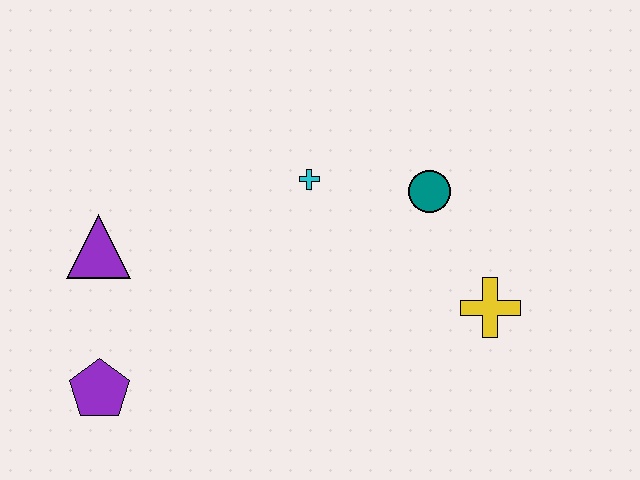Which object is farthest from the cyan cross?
The purple pentagon is farthest from the cyan cross.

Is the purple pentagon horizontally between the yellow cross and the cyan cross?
No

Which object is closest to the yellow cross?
The teal circle is closest to the yellow cross.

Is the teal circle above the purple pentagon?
Yes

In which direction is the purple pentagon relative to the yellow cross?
The purple pentagon is to the left of the yellow cross.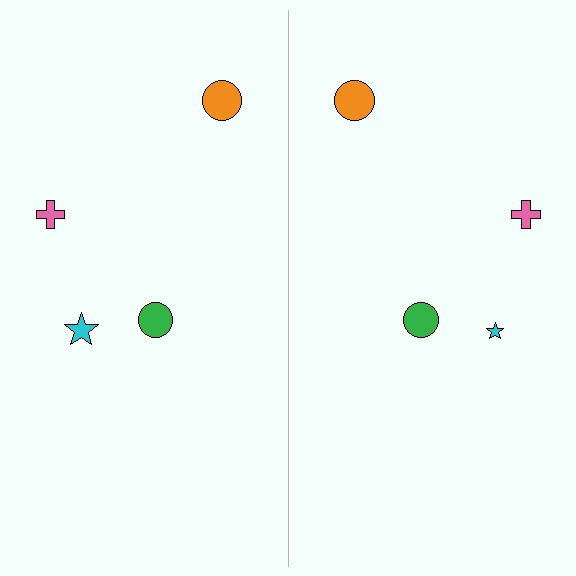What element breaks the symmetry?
The cyan star on the right side has a different size than its mirror counterpart.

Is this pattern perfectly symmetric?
No, the pattern is not perfectly symmetric. The cyan star on the right side has a different size than its mirror counterpart.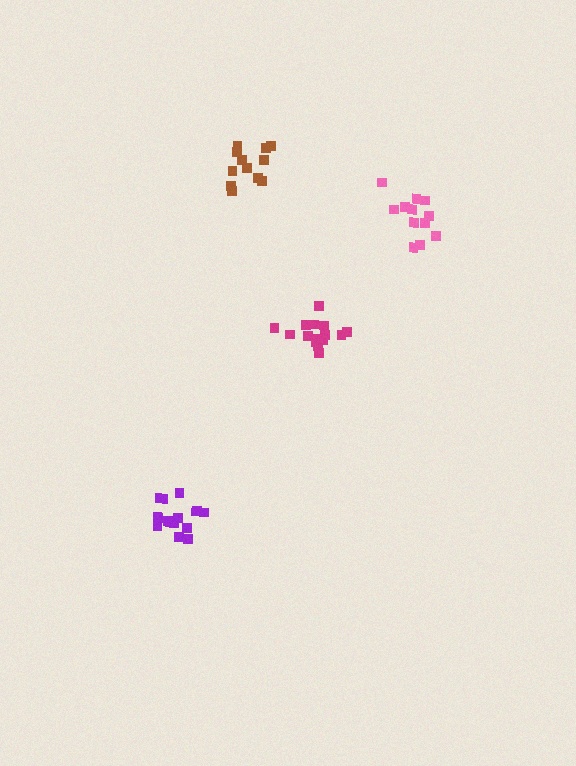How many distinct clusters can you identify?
There are 4 distinct clusters.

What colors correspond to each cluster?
The clusters are colored: purple, pink, magenta, brown.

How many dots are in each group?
Group 1: 14 dots, Group 2: 12 dots, Group 3: 15 dots, Group 4: 12 dots (53 total).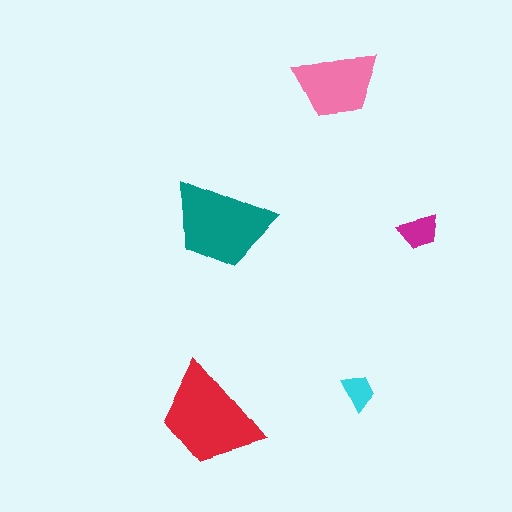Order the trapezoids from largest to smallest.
the red one, the teal one, the pink one, the magenta one, the cyan one.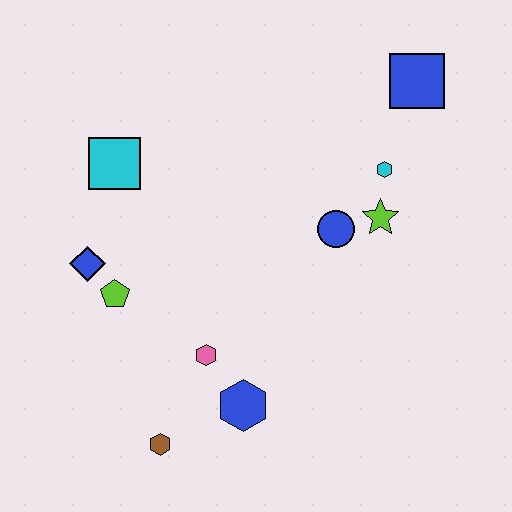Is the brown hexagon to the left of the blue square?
Yes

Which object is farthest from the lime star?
The brown hexagon is farthest from the lime star.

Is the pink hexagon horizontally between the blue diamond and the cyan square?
No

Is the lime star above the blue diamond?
Yes